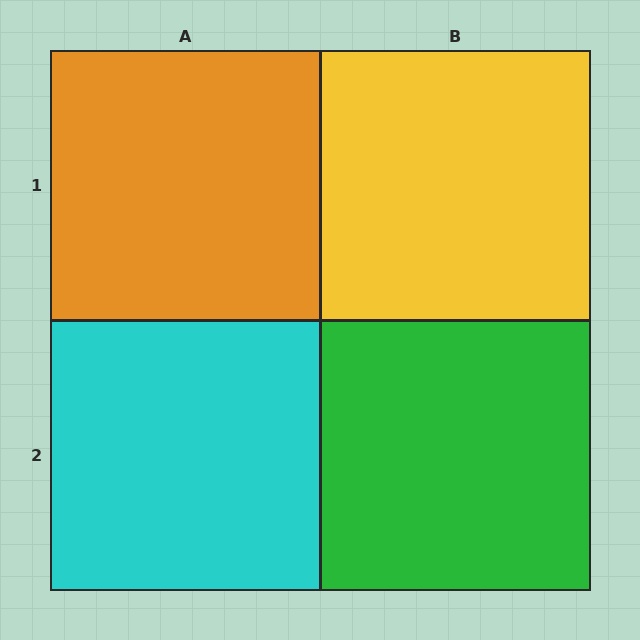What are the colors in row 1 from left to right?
Orange, yellow.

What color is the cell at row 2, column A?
Cyan.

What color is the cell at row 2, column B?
Green.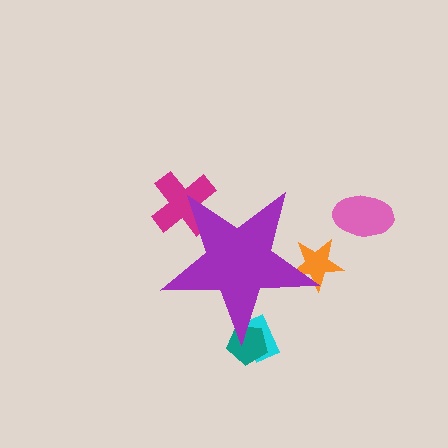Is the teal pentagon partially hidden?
Yes, the teal pentagon is partially hidden behind the purple star.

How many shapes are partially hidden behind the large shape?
4 shapes are partially hidden.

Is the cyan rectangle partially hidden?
Yes, the cyan rectangle is partially hidden behind the purple star.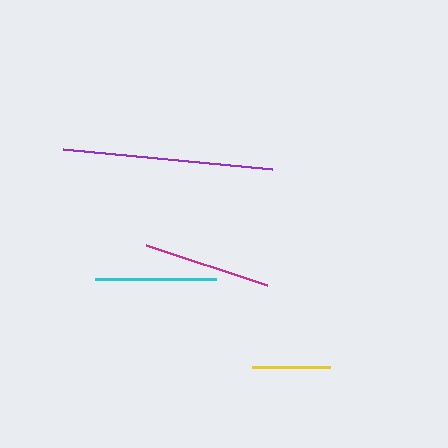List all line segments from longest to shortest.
From longest to shortest: purple, magenta, cyan, yellow.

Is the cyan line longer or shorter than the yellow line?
The cyan line is longer than the yellow line.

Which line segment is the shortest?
The yellow line is the shortest at approximately 77 pixels.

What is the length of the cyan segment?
The cyan segment is approximately 121 pixels long.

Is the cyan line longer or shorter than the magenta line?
The magenta line is longer than the cyan line.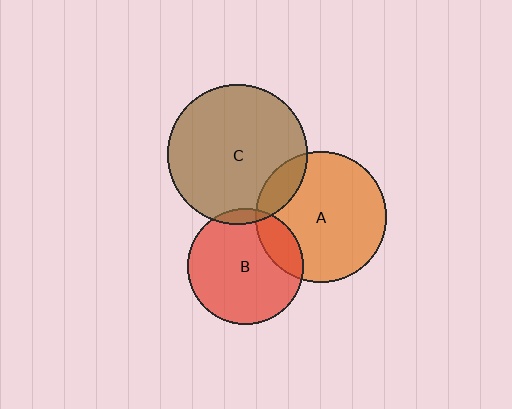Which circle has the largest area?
Circle C (brown).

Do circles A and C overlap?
Yes.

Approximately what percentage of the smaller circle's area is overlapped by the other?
Approximately 15%.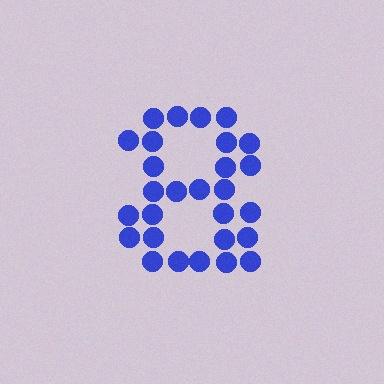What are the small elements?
The small elements are circles.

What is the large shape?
The large shape is the digit 8.